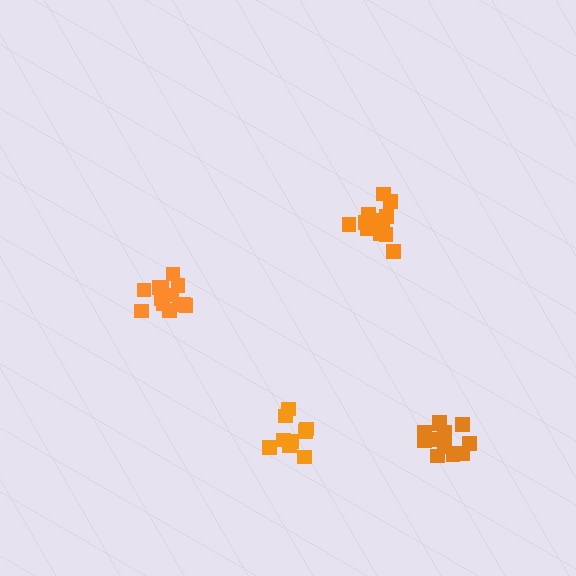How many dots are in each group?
Group 1: 9 dots, Group 2: 14 dots, Group 3: 13 dots, Group 4: 13 dots (49 total).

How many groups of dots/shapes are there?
There are 4 groups.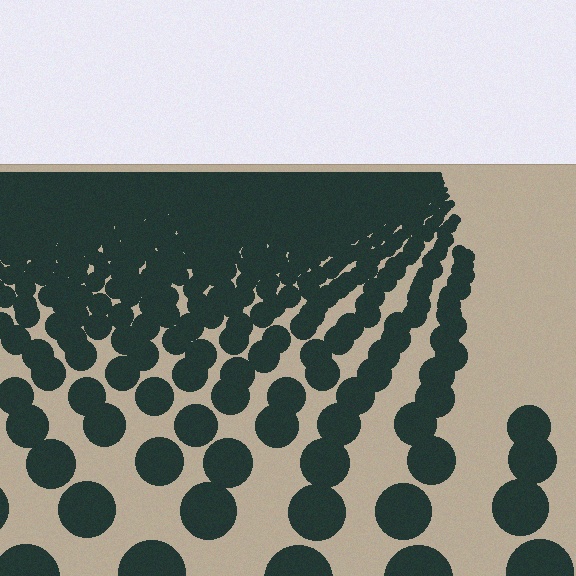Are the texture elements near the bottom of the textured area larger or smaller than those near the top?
Larger. Near the bottom, elements are closer to the viewer and appear at a bigger on-screen size.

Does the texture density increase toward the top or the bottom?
Density increases toward the top.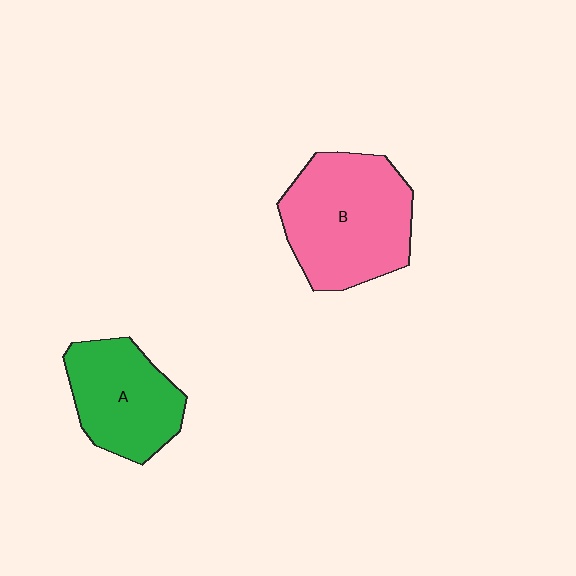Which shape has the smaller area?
Shape A (green).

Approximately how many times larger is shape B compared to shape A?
Approximately 1.4 times.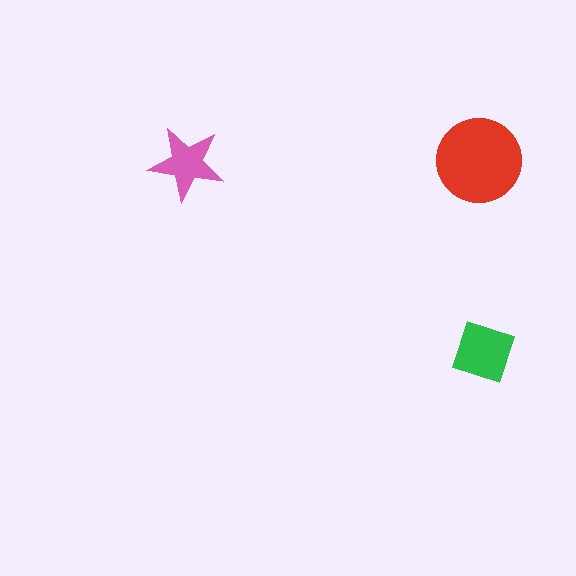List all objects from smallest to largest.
The pink star, the green square, the red circle.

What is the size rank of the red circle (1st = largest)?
1st.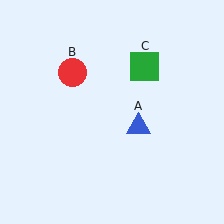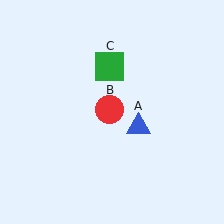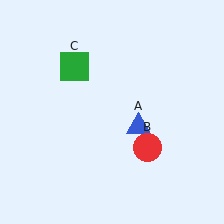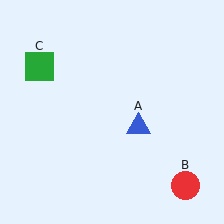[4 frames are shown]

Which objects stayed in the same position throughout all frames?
Blue triangle (object A) remained stationary.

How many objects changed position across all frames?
2 objects changed position: red circle (object B), green square (object C).